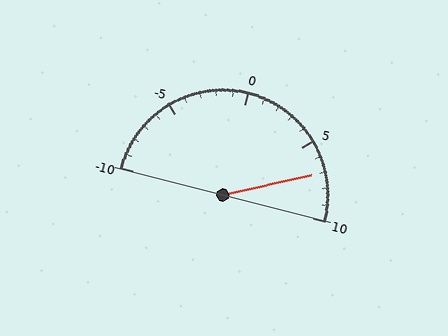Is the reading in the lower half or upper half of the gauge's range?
The reading is in the upper half of the range (-10 to 10).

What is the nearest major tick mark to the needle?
The nearest major tick mark is 5.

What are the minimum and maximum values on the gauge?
The gauge ranges from -10 to 10.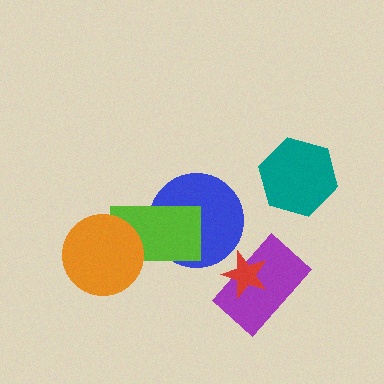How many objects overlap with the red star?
1 object overlaps with the red star.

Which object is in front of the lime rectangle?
The orange circle is in front of the lime rectangle.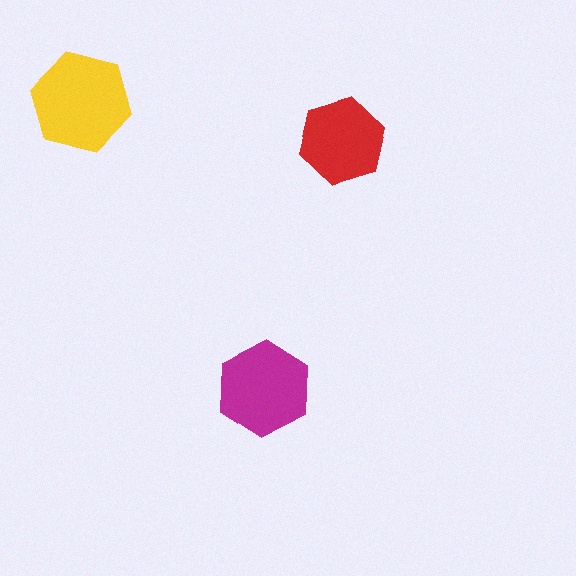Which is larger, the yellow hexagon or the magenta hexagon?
The yellow one.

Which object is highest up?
The yellow hexagon is topmost.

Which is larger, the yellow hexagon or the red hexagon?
The yellow one.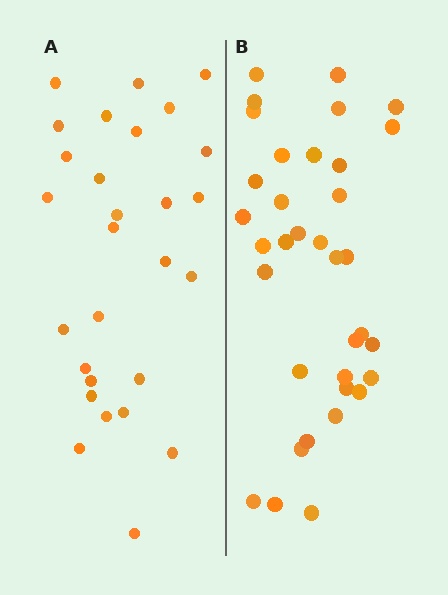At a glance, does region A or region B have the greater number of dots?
Region B (the right region) has more dots.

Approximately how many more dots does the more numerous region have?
Region B has roughly 8 or so more dots than region A.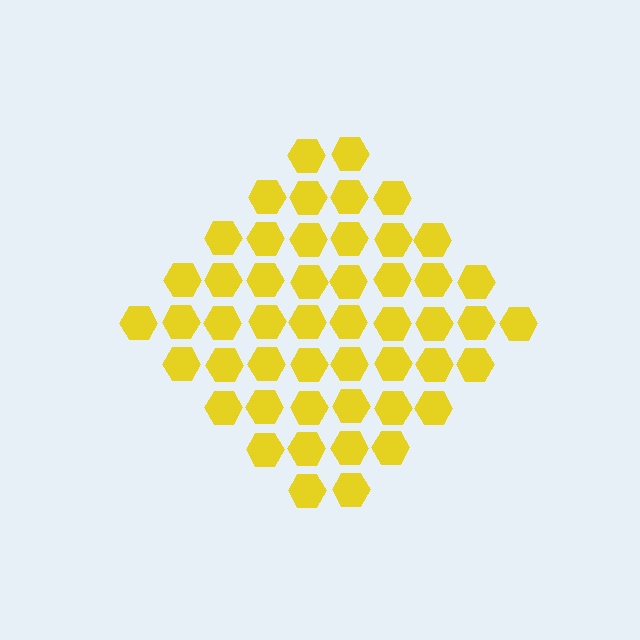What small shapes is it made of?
It is made of small hexagons.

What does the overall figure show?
The overall figure shows a diamond.